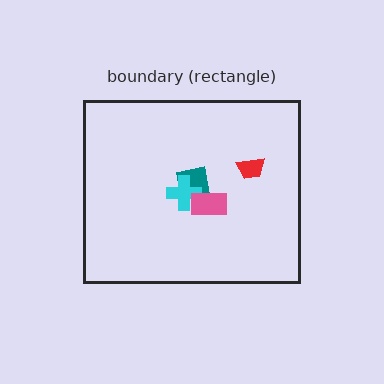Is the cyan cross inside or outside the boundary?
Inside.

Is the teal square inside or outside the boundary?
Inside.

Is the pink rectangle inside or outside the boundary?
Inside.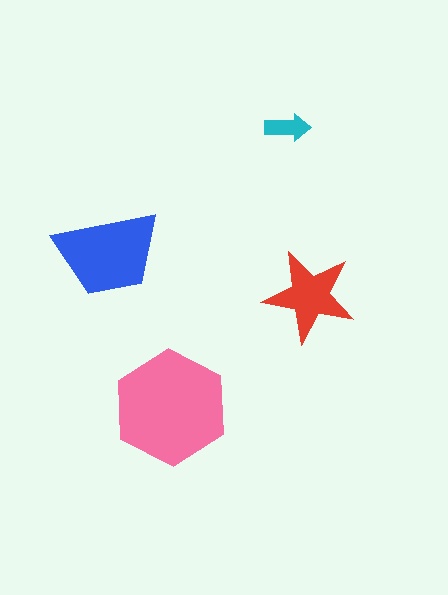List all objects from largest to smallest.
The pink hexagon, the blue trapezoid, the red star, the cyan arrow.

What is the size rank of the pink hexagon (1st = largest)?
1st.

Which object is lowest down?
The pink hexagon is bottommost.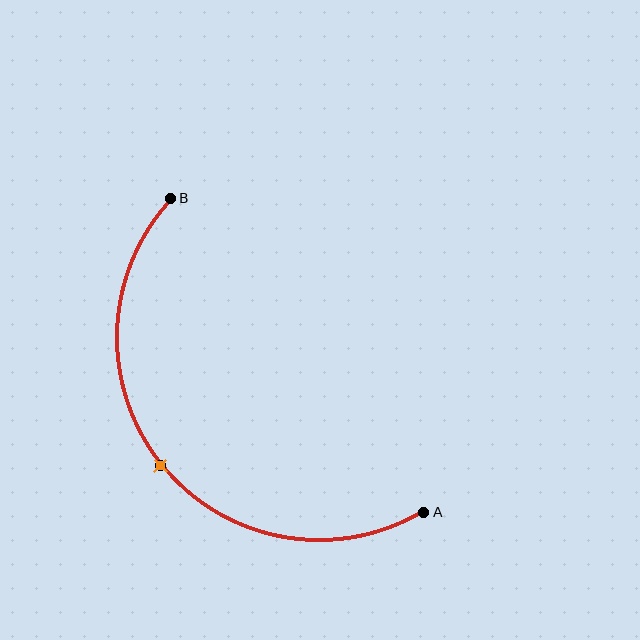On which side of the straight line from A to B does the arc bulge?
The arc bulges below and to the left of the straight line connecting A and B.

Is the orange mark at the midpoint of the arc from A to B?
Yes. The orange mark lies on the arc at equal arc-length from both A and B — it is the arc midpoint.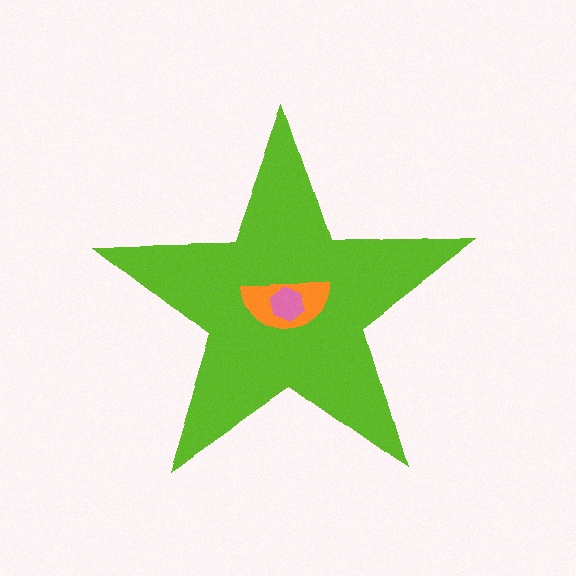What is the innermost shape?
The pink hexagon.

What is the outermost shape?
The lime star.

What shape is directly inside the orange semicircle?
The pink hexagon.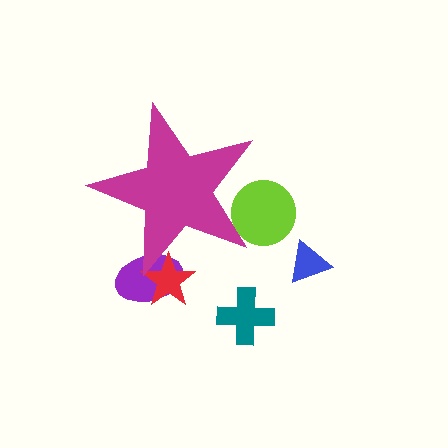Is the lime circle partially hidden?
Yes, the lime circle is partially hidden behind the magenta star.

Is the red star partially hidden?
Yes, the red star is partially hidden behind the magenta star.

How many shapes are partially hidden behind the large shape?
4 shapes are partially hidden.